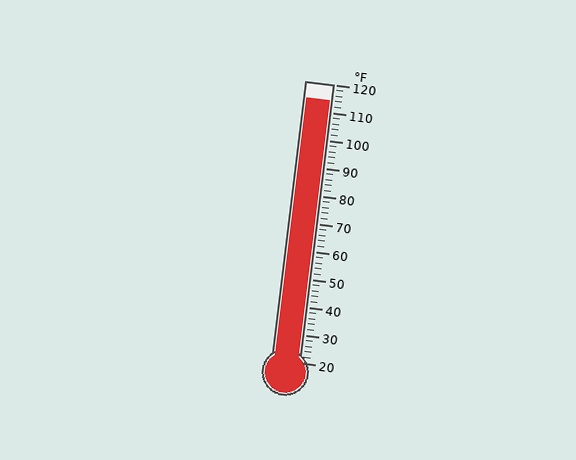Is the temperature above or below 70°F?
The temperature is above 70°F.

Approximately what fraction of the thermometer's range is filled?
The thermometer is filled to approximately 95% of its range.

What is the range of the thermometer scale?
The thermometer scale ranges from 20°F to 120°F.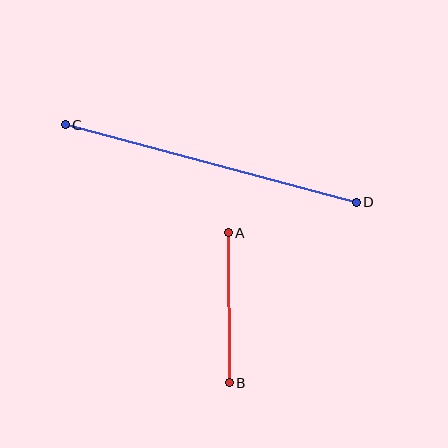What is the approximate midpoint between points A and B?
The midpoint is at approximately (229, 308) pixels.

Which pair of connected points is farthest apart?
Points C and D are farthest apart.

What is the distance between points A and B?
The distance is approximately 150 pixels.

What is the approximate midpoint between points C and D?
The midpoint is at approximately (211, 164) pixels.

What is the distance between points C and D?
The distance is approximately 301 pixels.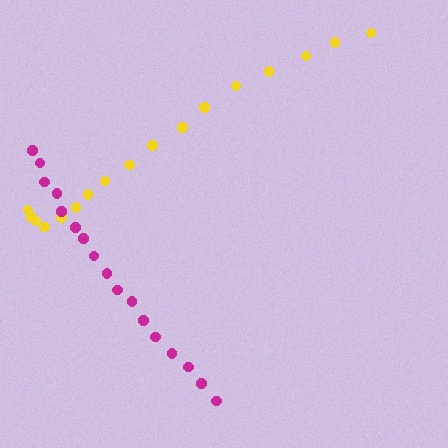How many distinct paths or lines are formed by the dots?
There are 2 distinct paths.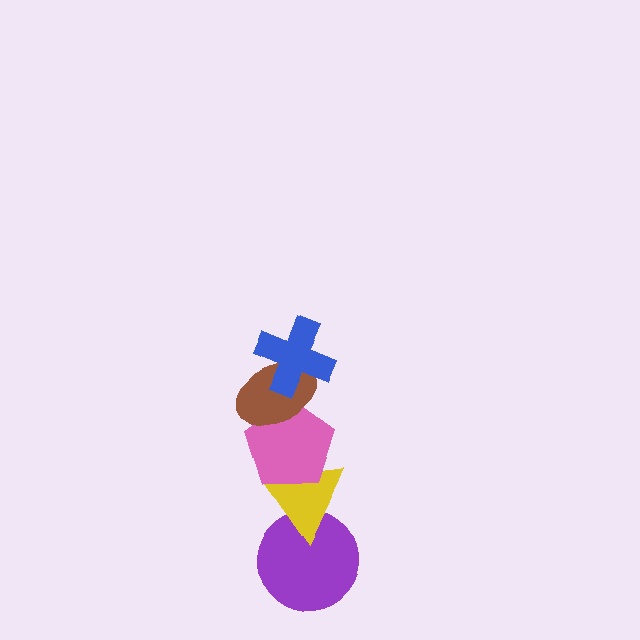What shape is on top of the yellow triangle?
The pink pentagon is on top of the yellow triangle.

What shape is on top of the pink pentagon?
The brown ellipse is on top of the pink pentagon.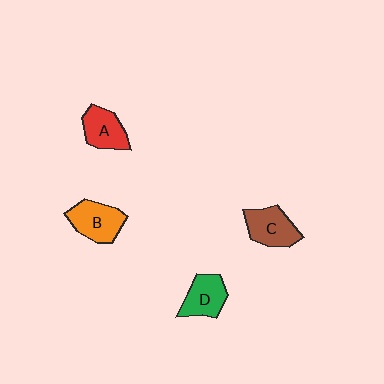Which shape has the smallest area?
Shape A (red).